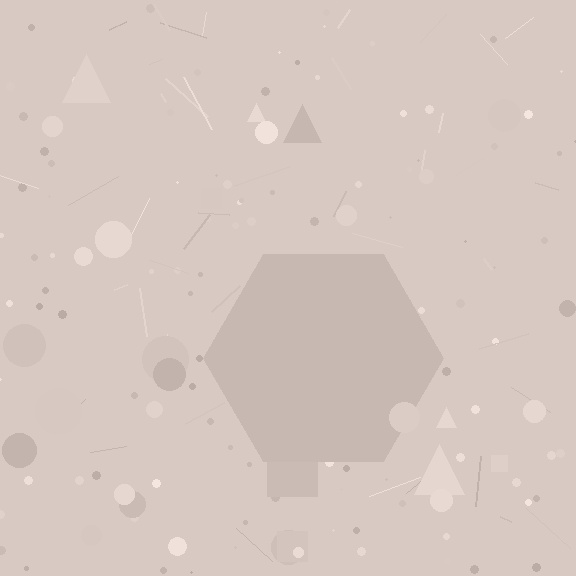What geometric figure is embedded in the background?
A hexagon is embedded in the background.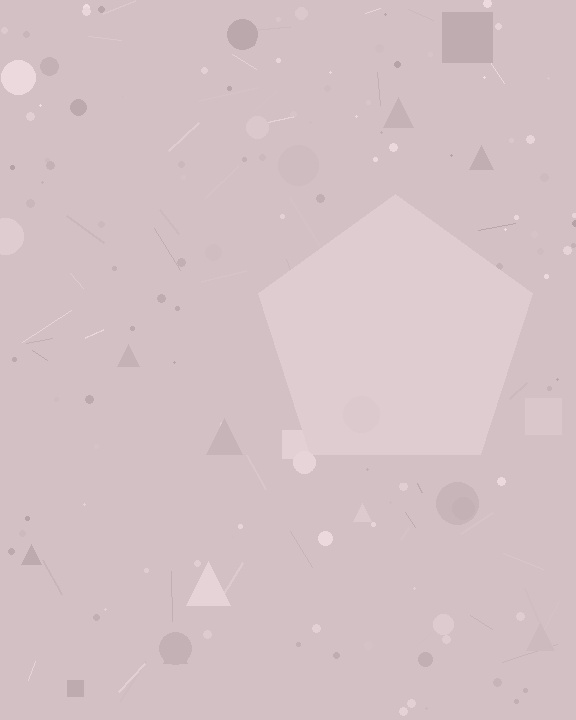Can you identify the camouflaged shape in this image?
The camouflaged shape is a pentagon.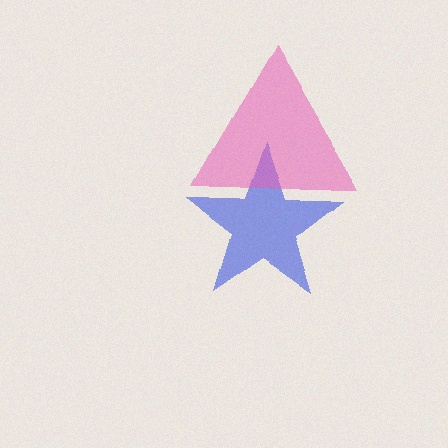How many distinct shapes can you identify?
There are 2 distinct shapes: a blue star, a pink triangle.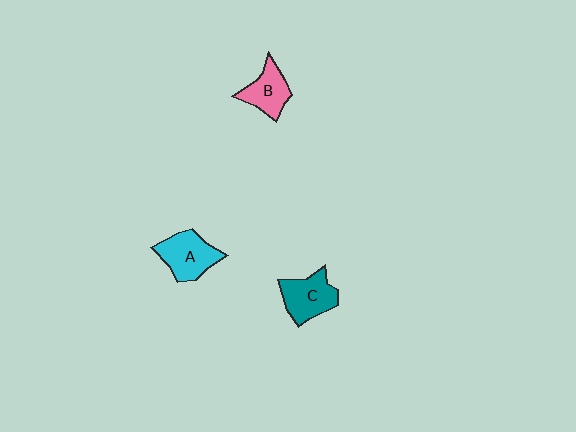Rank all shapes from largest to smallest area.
From largest to smallest: A (cyan), C (teal), B (pink).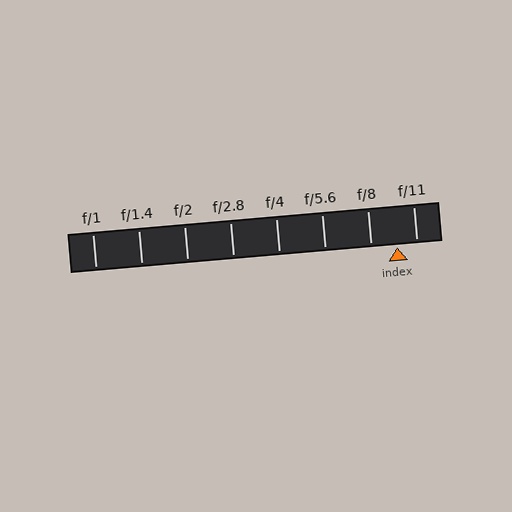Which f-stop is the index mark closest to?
The index mark is closest to f/11.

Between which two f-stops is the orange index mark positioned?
The index mark is between f/8 and f/11.